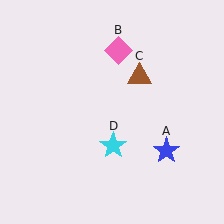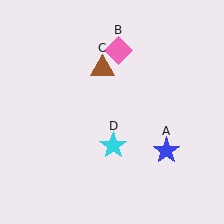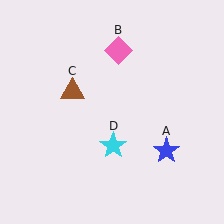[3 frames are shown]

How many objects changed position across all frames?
1 object changed position: brown triangle (object C).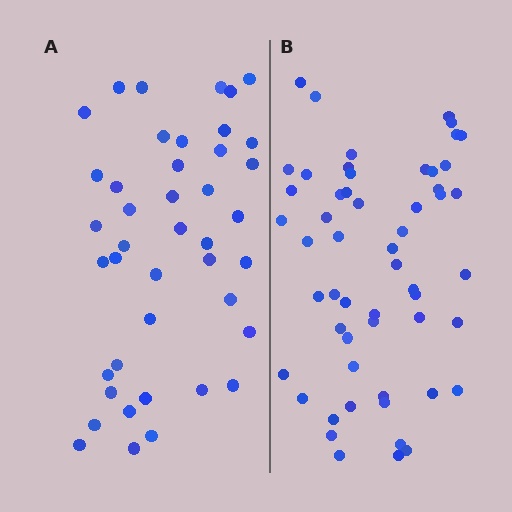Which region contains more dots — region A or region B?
Region B (the right region) has more dots.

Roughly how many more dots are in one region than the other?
Region B has approximately 15 more dots than region A.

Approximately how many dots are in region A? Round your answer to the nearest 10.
About 40 dots. (The exact count is 42, which rounds to 40.)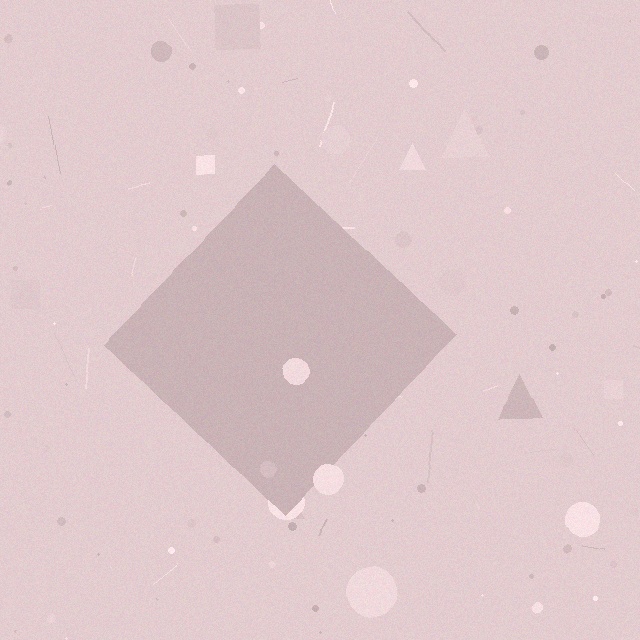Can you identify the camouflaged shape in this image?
The camouflaged shape is a diamond.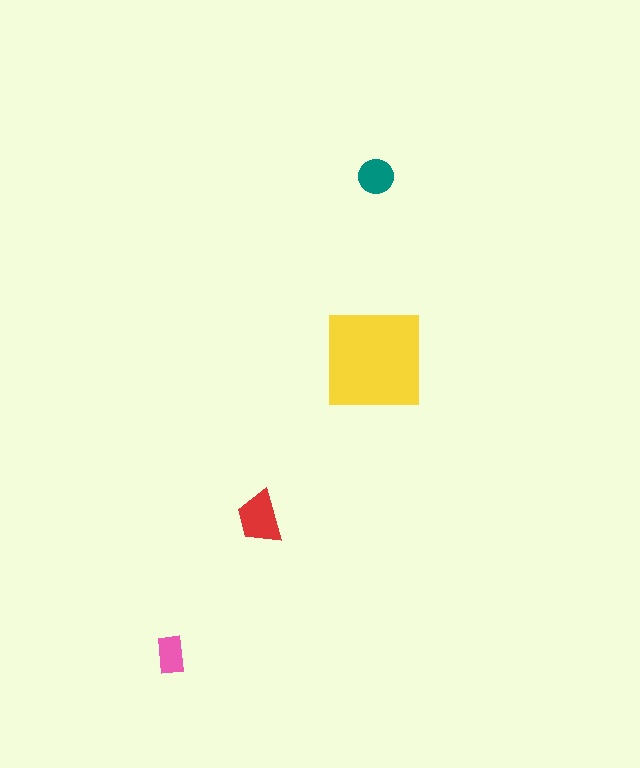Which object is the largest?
The yellow square.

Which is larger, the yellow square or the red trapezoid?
The yellow square.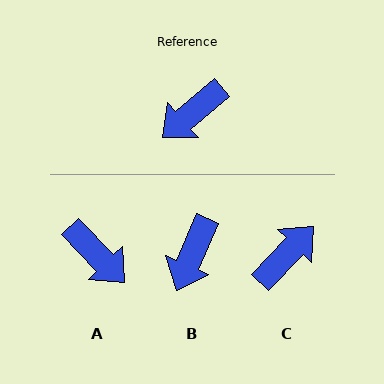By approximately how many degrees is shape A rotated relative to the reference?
Approximately 93 degrees counter-clockwise.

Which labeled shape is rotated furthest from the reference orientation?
C, about 174 degrees away.